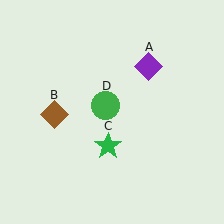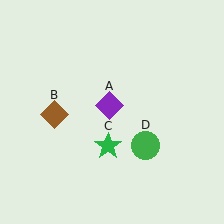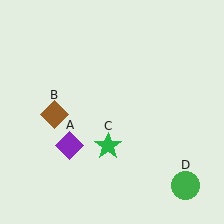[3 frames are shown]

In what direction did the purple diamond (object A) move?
The purple diamond (object A) moved down and to the left.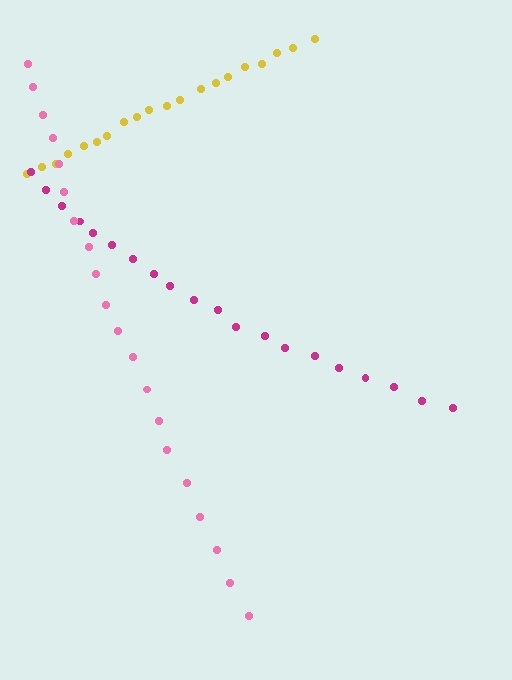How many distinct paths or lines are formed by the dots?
There are 3 distinct paths.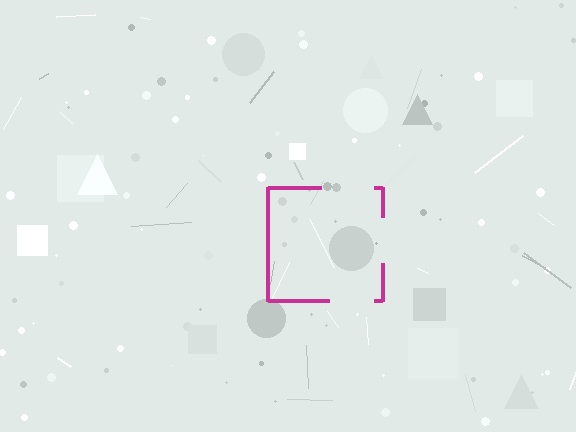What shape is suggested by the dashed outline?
The dashed outline suggests a square.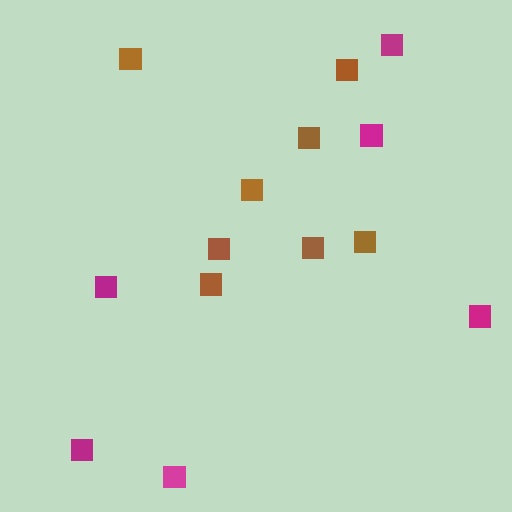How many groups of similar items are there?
There are 2 groups: one group of brown squares (8) and one group of magenta squares (6).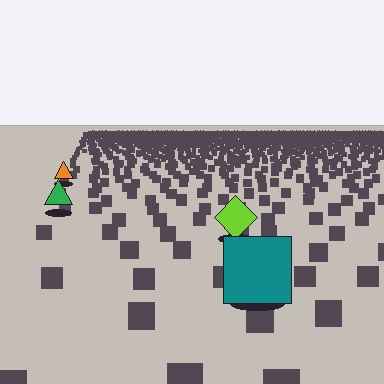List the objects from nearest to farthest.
From nearest to farthest: the teal square, the lime diamond, the green triangle, the orange triangle.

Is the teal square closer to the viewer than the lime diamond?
Yes. The teal square is closer — you can tell from the texture gradient: the ground texture is coarser near it.